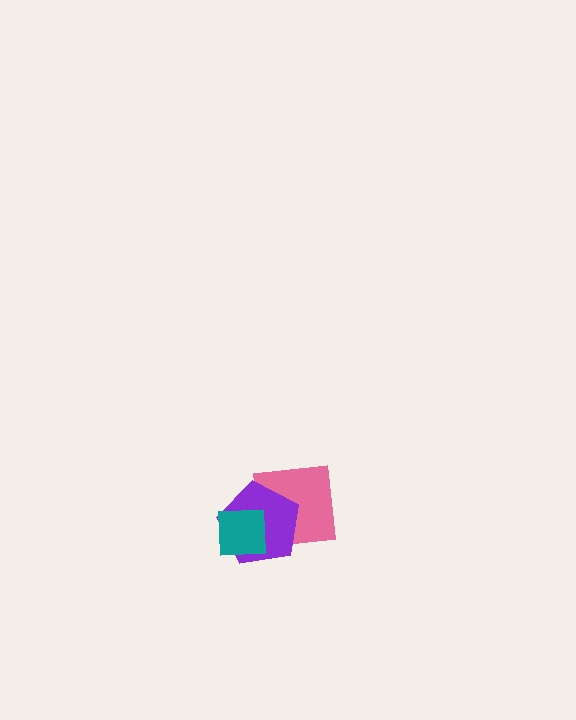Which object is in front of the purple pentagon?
The teal square is in front of the purple pentagon.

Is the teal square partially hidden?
No, no other shape covers it.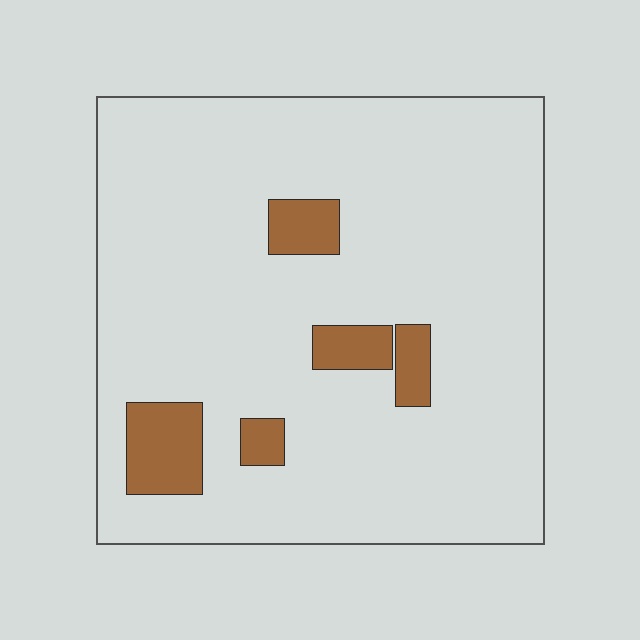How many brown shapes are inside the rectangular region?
5.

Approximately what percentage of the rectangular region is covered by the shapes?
Approximately 10%.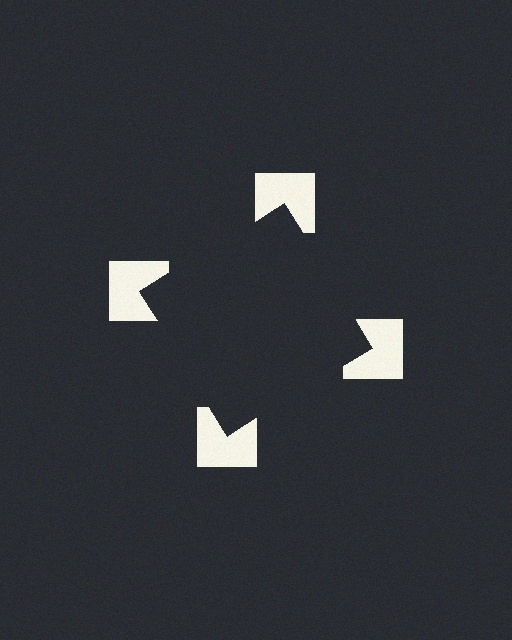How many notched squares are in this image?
There are 4 — one at each vertex of the illusory square.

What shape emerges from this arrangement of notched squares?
An illusory square — its edges are inferred from the aligned wedge cuts in the notched squares, not physically drawn.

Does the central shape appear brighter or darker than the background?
It typically appears slightly darker than the background, even though no actual brightness change is drawn.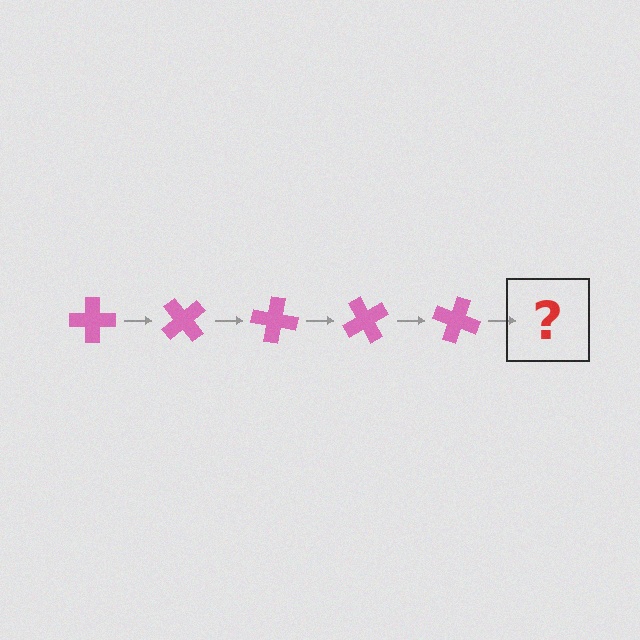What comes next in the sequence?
The next element should be a pink cross rotated 250 degrees.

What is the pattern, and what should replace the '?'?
The pattern is that the cross rotates 50 degrees each step. The '?' should be a pink cross rotated 250 degrees.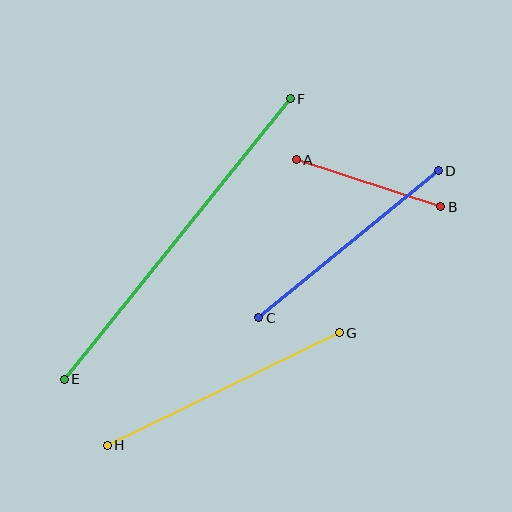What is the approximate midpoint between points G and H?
The midpoint is at approximately (223, 389) pixels.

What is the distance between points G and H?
The distance is approximately 258 pixels.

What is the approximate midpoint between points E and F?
The midpoint is at approximately (177, 239) pixels.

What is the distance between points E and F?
The distance is approximately 360 pixels.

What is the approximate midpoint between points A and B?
The midpoint is at approximately (369, 183) pixels.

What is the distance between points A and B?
The distance is approximately 152 pixels.